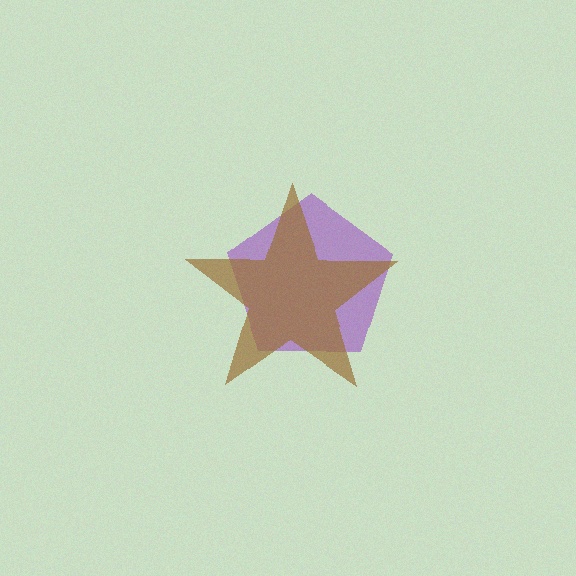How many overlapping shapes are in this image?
There are 2 overlapping shapes in the image.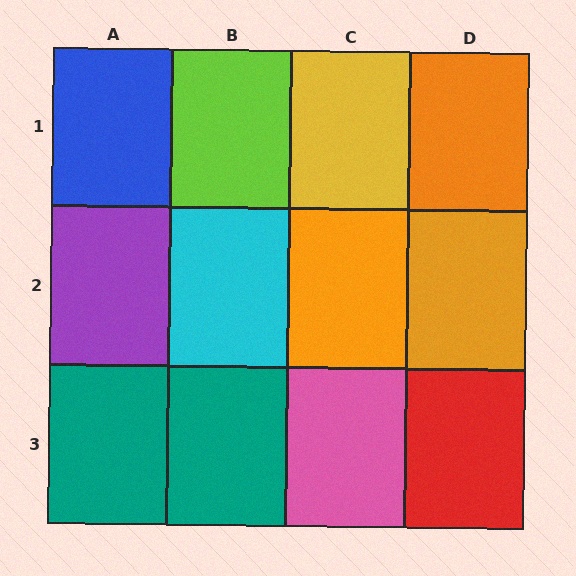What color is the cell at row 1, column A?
Blue.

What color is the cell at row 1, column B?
Lime.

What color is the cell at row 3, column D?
Red.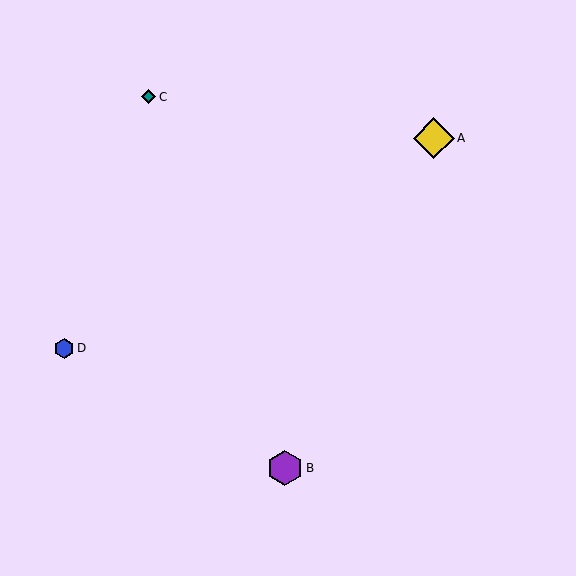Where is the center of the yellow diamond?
The center of the yellow diamond is at (434, 138).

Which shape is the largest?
The yellow diamond (labeled A) is the largest.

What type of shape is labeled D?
Shape D is a blue hexagon.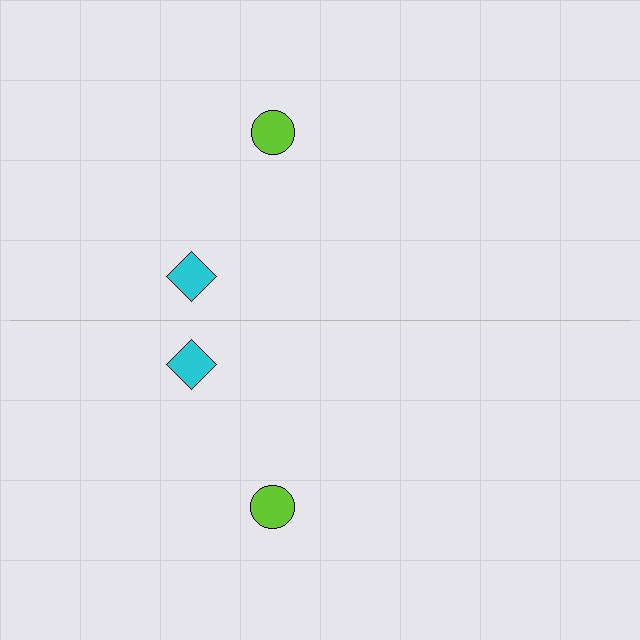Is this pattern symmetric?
Yes, this pattern has bilateral (reflection) symmetry.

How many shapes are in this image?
There are 4 shapes in this image.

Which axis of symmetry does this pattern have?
The pattern has a horizontal axis of symmetry running through the center of the image.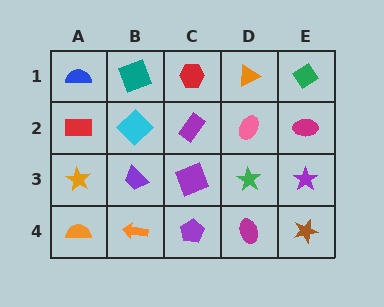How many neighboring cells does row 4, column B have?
3.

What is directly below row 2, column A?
An orange star.